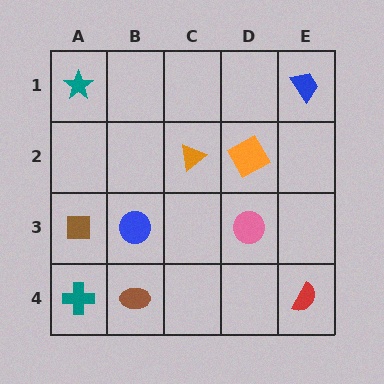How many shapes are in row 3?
3 shapes.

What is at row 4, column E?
A red semicircle.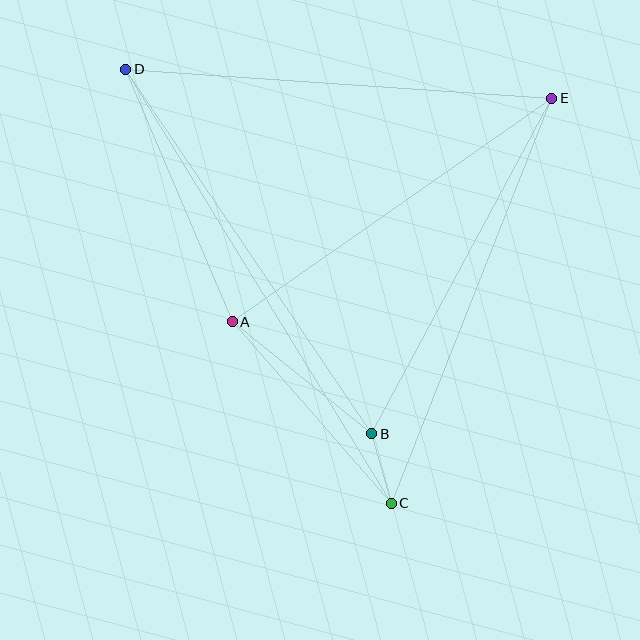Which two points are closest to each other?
Points B and C are closest to each other.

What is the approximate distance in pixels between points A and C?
The distance between A and C is approximately 241 pixels.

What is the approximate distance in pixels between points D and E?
The distance between D and E is approximately 427 pixels.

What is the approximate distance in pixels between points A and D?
The distance between A and D is approximately 274 pixels.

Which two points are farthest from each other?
Points C and D are farthest from each other.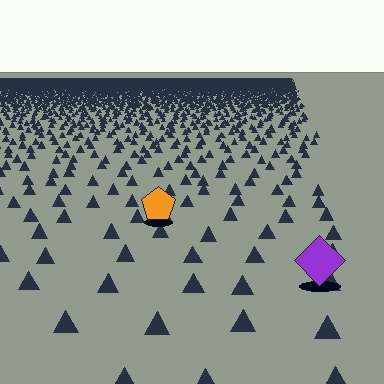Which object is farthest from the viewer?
The orange pentagon is farthest from the viewer. It appears smaller and the ground texture around it is denser.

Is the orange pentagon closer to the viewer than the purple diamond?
No. The purple diamond is closer — you can tell from the texture gradient: the ground texture is coarser near it.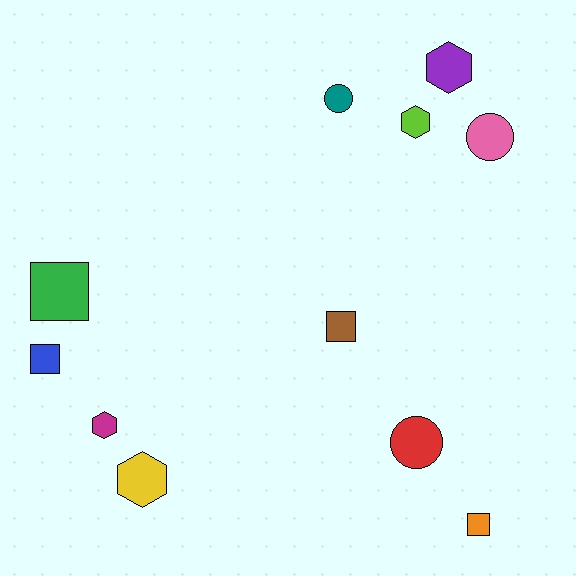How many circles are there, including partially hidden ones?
There are 3 circles.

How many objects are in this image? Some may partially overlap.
There are 11 objects.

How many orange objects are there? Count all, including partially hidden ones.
There is 1 orange object.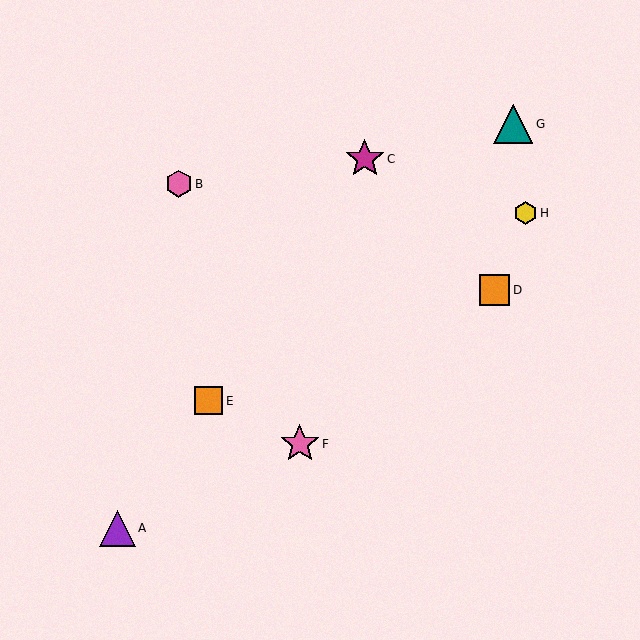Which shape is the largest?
The teal triangle (labeled G) is the largest.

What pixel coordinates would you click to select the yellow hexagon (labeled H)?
Click at (526, 213) to select the yellow hexagon H.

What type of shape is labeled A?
Shape A is a purple triangle.